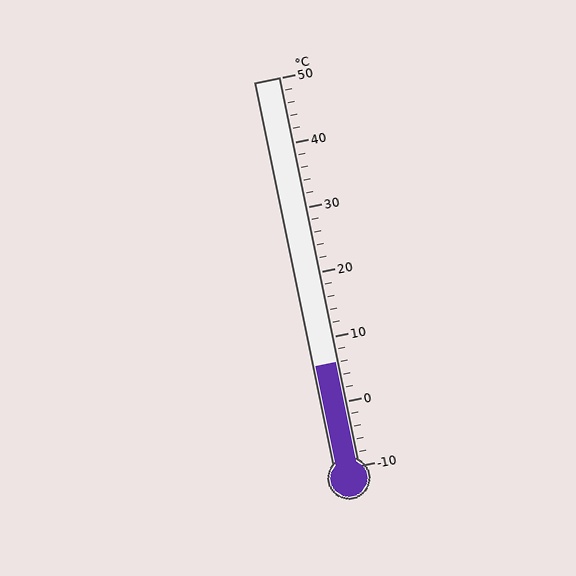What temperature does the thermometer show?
The thermometer shows approximately 6°C.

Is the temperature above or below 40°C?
The temperature is below 40°C.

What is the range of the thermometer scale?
The thermometer scale ranges from -10°C to 50°C.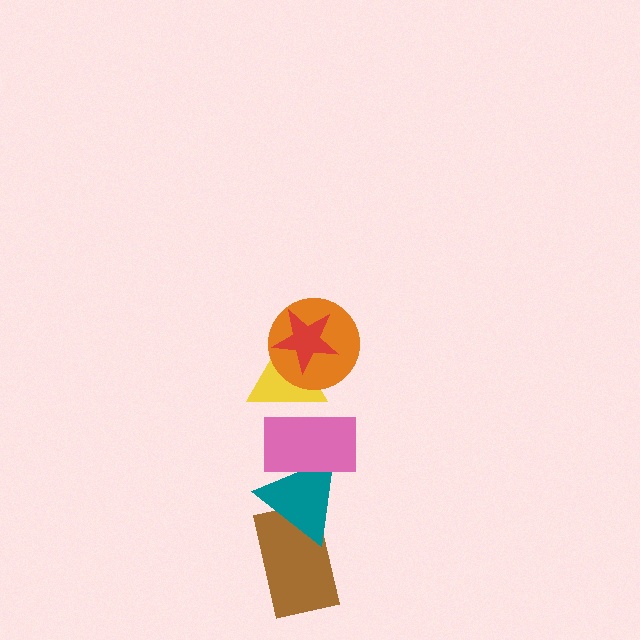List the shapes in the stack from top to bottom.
From top to bottom: the red star, the orange circle, the yellow triangle, the pink rectangle, the teal triangle, the brown rectangle.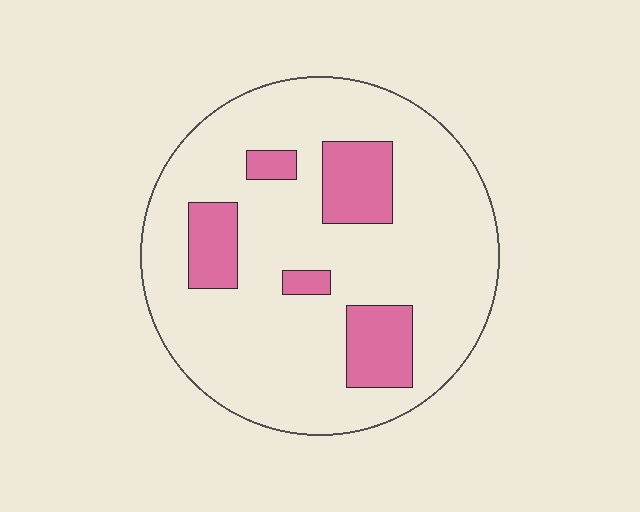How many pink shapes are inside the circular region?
5.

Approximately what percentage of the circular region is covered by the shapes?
Approximately 20%.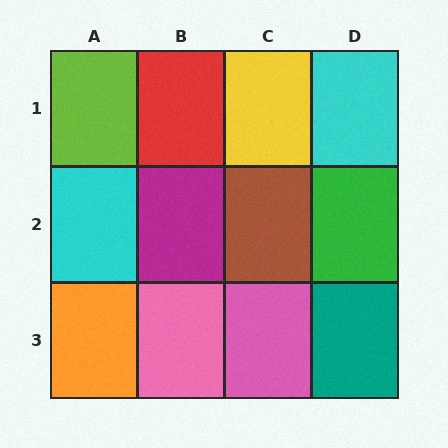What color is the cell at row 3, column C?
Pink.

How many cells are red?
1 cell is red.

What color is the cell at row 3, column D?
Teal.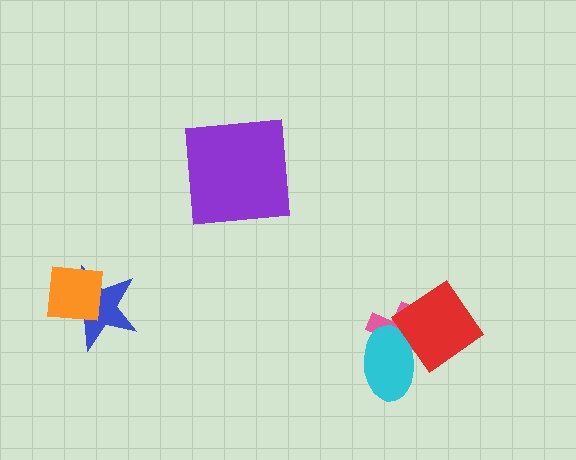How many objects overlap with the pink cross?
2 objects overlap with the pink cross.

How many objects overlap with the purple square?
0 objects overlap with the purple square.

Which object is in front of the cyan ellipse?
The red diamond is in front of the cyan ellipse.